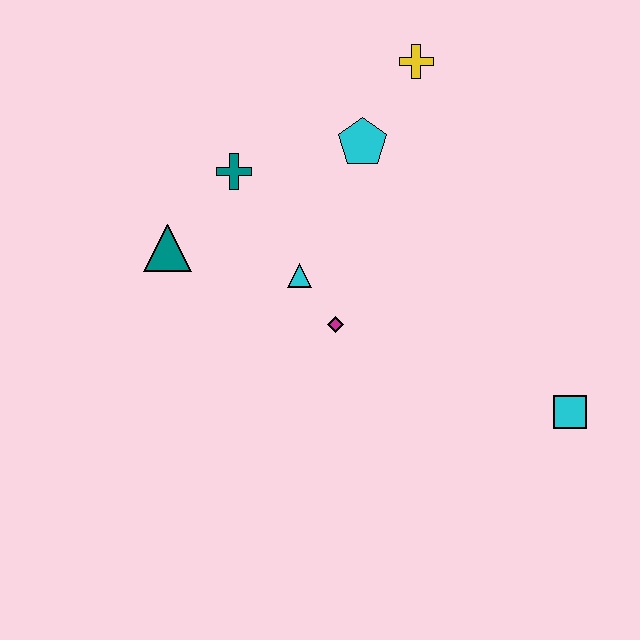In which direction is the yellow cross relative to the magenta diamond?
The yellow cross is above the magenta diamond.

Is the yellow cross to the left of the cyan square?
Yes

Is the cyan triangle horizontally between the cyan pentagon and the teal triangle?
Yes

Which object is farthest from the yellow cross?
The cyan square is farthest from the yellow cross.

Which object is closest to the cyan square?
The magenta diamond is closest to the cyan square.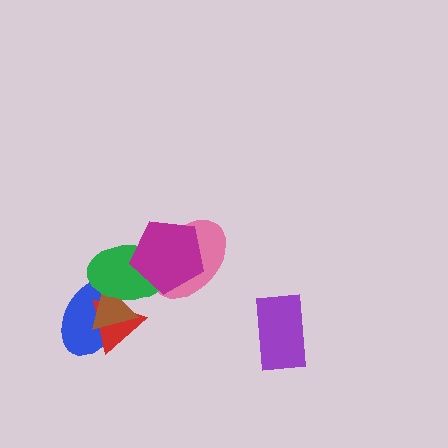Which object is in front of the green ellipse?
The magenta pentagon is in front of the green ellipse.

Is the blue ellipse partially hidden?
Yes, it is partially covered by another shape.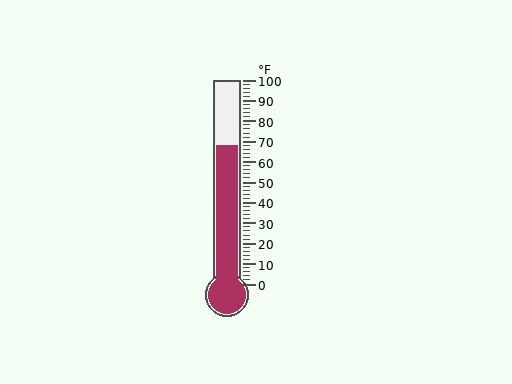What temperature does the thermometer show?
The thermometer shows approximately 68°F.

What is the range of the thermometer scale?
The thermometer scale ranges from 0°F to 100°F.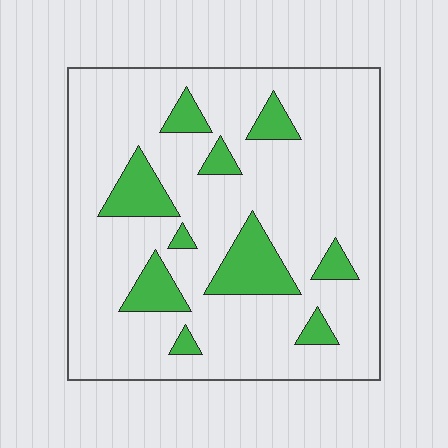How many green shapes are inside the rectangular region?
10.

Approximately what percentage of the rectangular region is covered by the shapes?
Approximately 15%.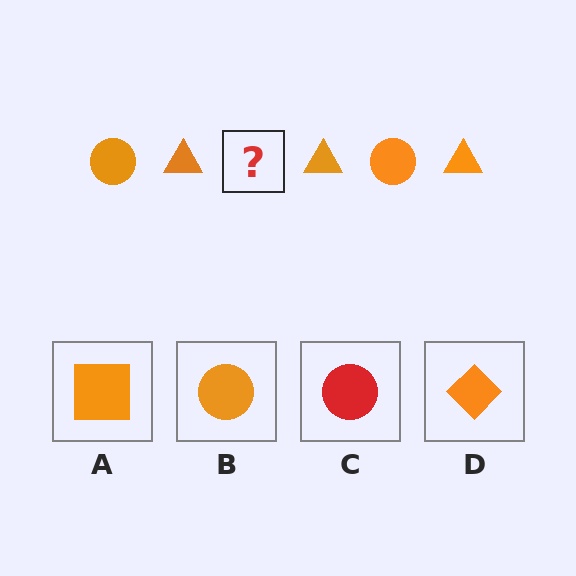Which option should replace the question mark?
Option B.